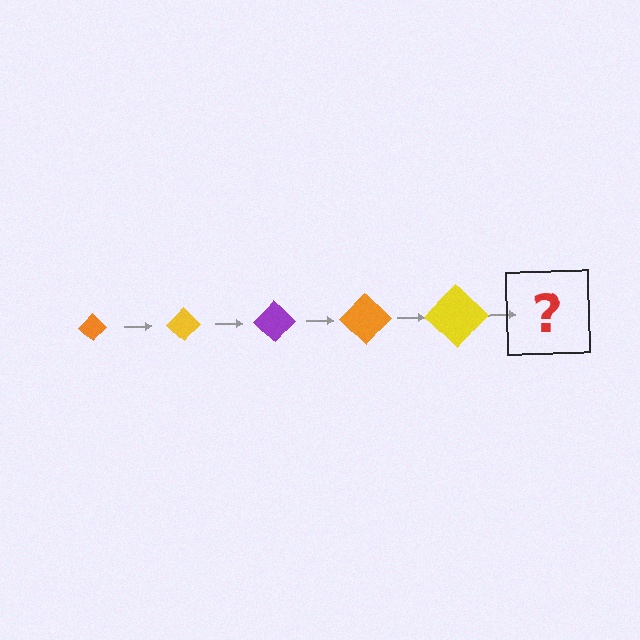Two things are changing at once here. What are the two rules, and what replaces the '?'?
The two rules are that the diamond grows larger each step and the color cycles through orange, yellow, and purple. The '?' should be a purple diamond, larger than the previous one.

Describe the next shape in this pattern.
It should be a purple diamond, larger than the previous one.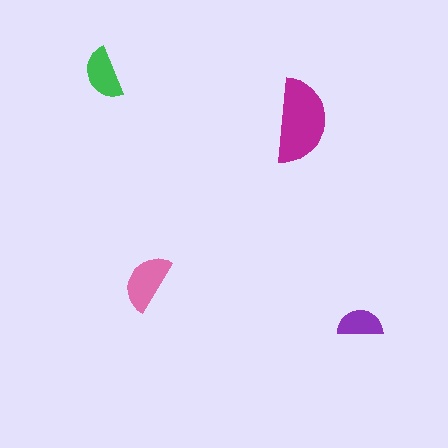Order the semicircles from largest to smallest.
the magenta one, the pink one, the green one, the purple one.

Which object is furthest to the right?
The purple semicircle is rightmost.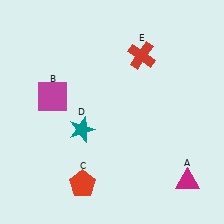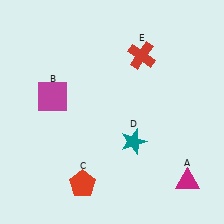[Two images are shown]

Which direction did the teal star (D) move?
The teal star (D) moved right.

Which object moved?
The teal star (D) moved right.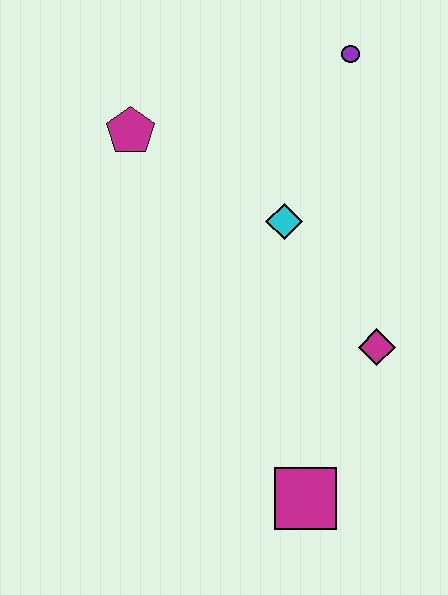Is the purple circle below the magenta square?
No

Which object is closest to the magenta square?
The magenta diamond is closest to the magenta square.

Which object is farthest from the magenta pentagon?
The magenta square is farthest from the magenta pentagon.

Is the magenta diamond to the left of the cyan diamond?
No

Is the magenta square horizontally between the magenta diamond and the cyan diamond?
Yes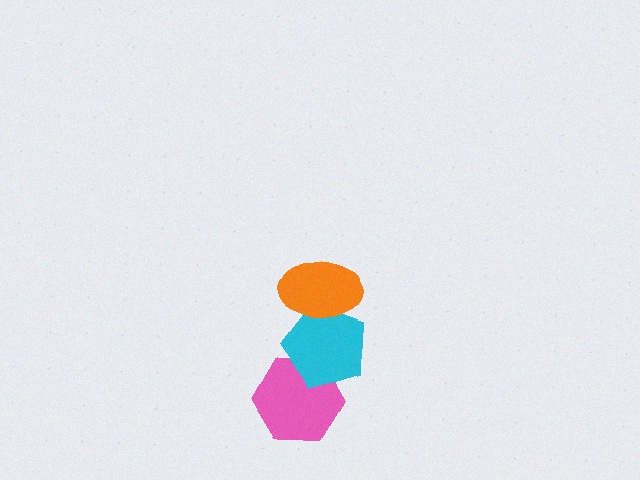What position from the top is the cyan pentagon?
The cyan pentagon is 2nd from the top.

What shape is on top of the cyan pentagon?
The orange ellipse is on top of the cyan pentagon.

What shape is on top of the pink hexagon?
The cyan pentagon is on top of the pink hexagon.